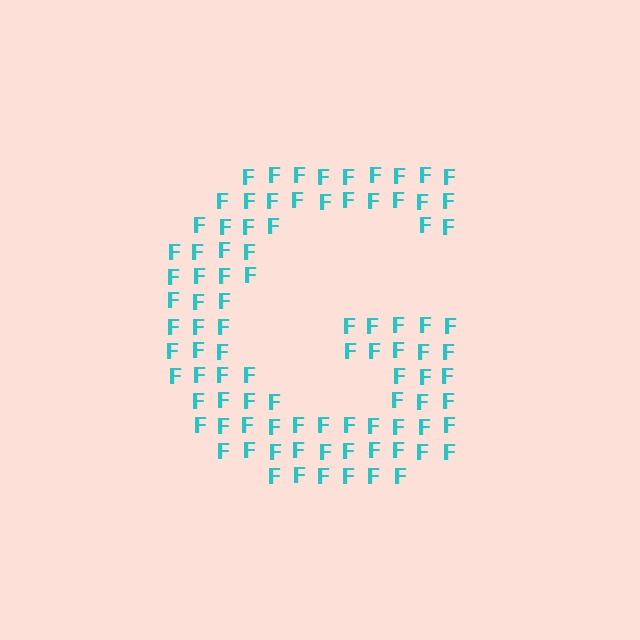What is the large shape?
The large shape is the letter G.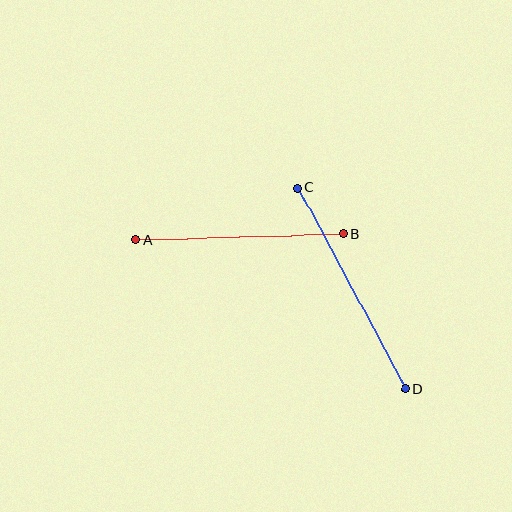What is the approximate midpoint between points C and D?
The midpoint is at approximately (352, 288) pixels.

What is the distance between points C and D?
The distance is approximately 229 pixels.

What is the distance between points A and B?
The distance is approximately 208 pixels.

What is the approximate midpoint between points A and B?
The midpoint is at approximately (239, 237) pixels.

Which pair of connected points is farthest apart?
Points C and D are farthest apart.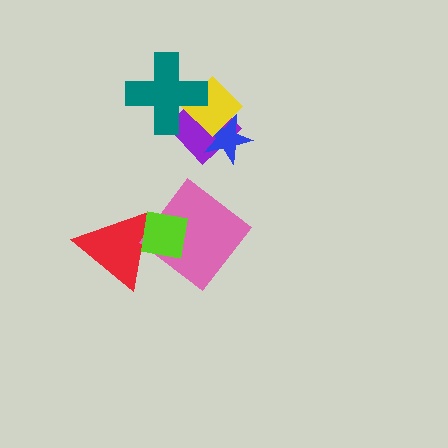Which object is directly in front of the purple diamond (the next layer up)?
The blue star is directly in front of the purple diamond.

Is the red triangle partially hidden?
Yes, it is partially covered by another shape.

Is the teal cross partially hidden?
No, no other shape covers it.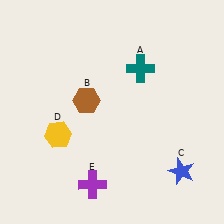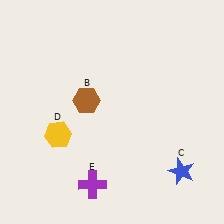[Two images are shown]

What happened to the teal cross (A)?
The teal cross (A) was removed in Image 2. It was in the top-right area of Image 1.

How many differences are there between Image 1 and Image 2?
There is 1 difference between the two images.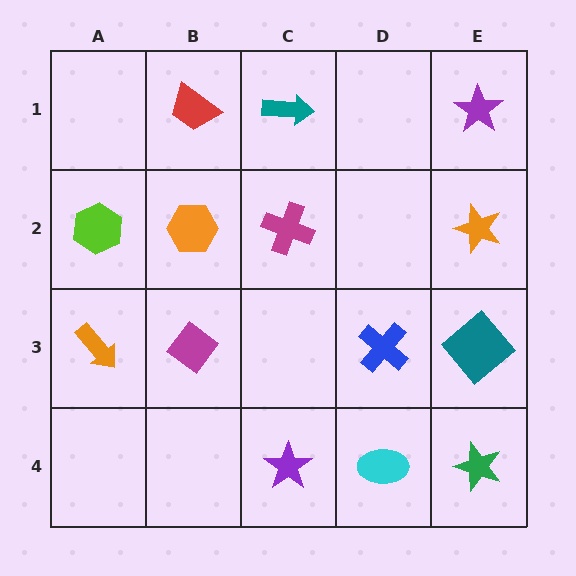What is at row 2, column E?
An orange star.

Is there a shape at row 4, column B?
No, that cell is empty.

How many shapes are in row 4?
3 shapes.